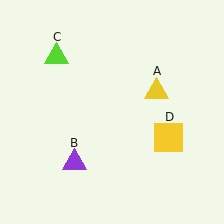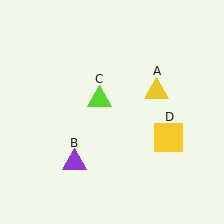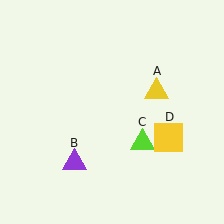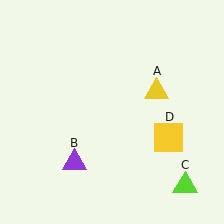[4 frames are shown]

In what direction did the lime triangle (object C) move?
The lime triangle (object C) moved down and to the right.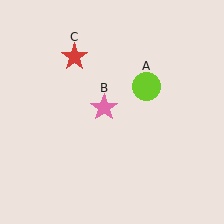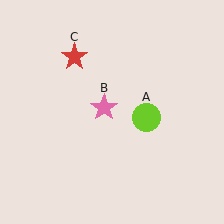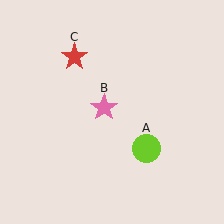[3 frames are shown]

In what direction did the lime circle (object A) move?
The lime circle (object A) moved down.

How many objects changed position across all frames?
1 object changed position: lime circle (object A).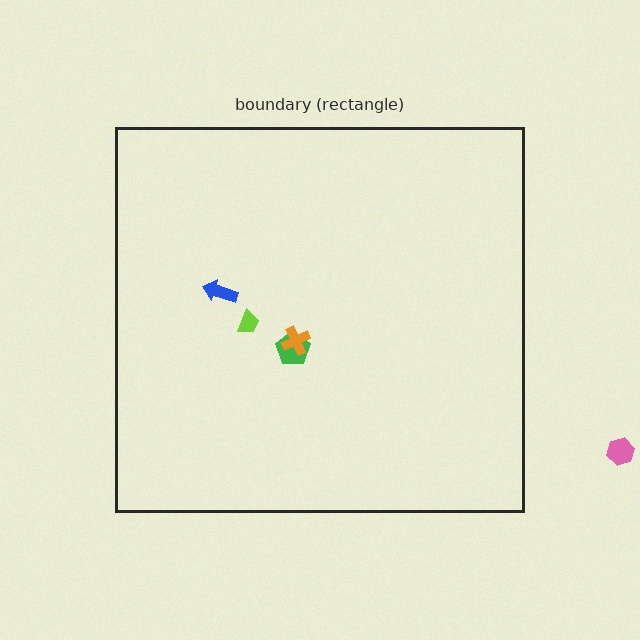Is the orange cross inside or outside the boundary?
Inside.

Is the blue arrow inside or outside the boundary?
Inside.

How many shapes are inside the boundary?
4 inside, 1 outside.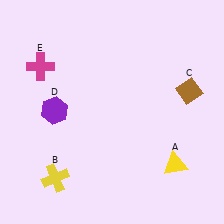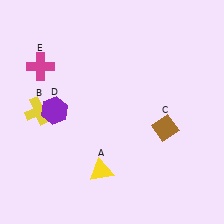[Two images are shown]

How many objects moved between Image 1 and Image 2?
3 objects moved between the two images.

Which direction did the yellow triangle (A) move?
The yellow triangle (A) moved left.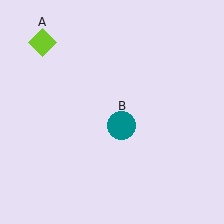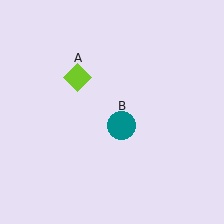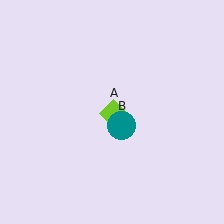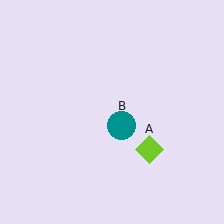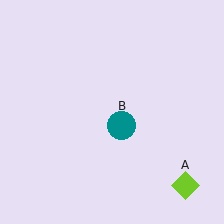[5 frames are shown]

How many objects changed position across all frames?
1 object changed position: lime diamond (object A).